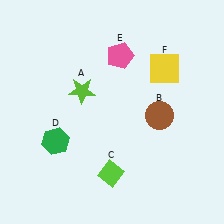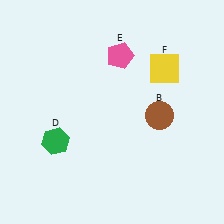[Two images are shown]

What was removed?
The lime star (A), the lime diamond (C) were removed in Image 2.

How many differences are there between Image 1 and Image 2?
There are 2 differences between the two images.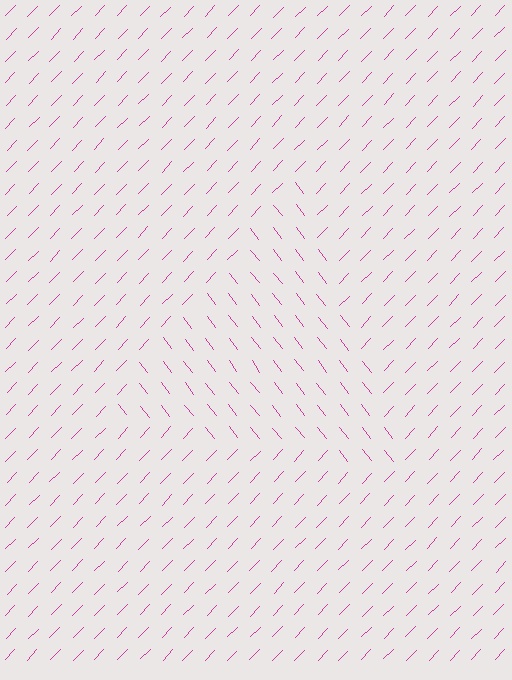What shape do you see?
I see a triangle.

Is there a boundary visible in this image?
Yes, there is a texture boundary formed by a change in line orientation.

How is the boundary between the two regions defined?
The boundary is defined purely by a change in line orientation (approximately 82 degrees difference). All lines are the same color and thickness.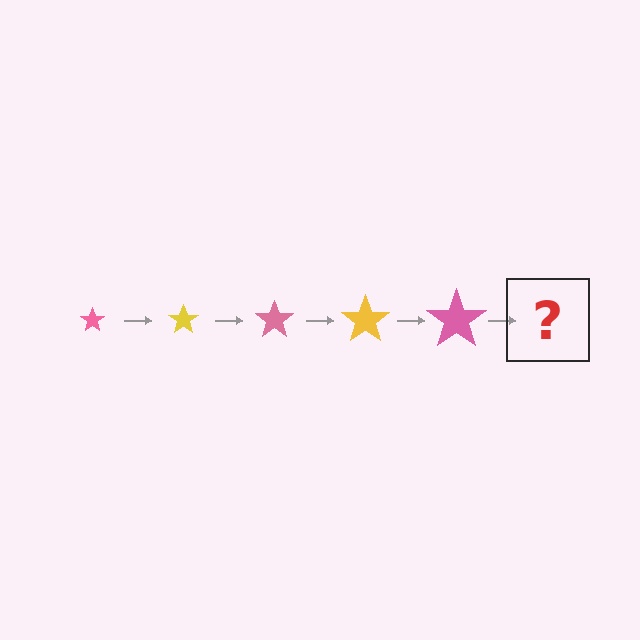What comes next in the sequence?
The next element should be a yellow star, larger than the previous one.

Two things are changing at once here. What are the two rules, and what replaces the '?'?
The two rules are that the star grows larger each step and the color cycles through pink and yellow. The '?' should be a yellow star, larger than the previous one.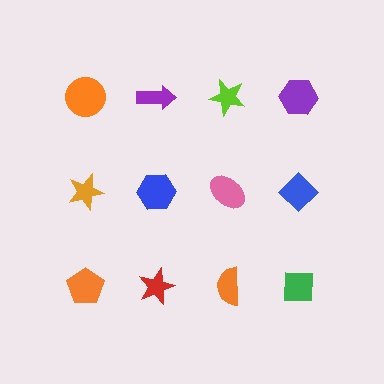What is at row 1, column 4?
A purple hexagon.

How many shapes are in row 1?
4 shapes.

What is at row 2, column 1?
An orange star.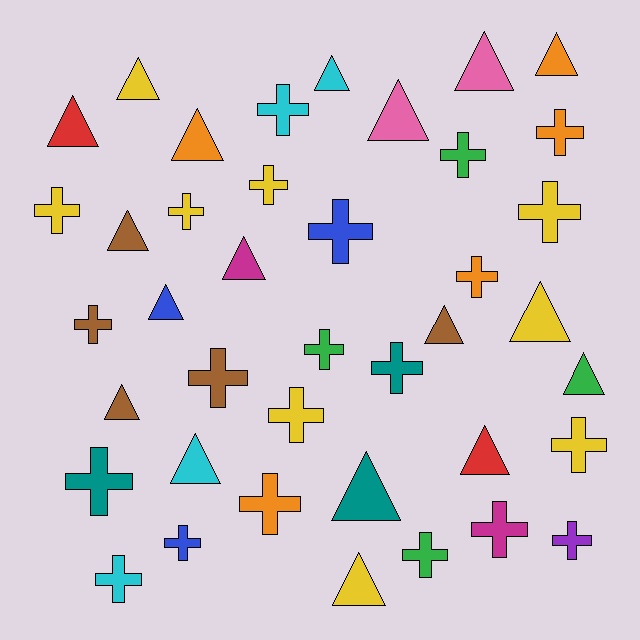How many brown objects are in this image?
There are 5 brown objects.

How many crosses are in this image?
There are 22 crosses.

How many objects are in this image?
There are 40 objects.